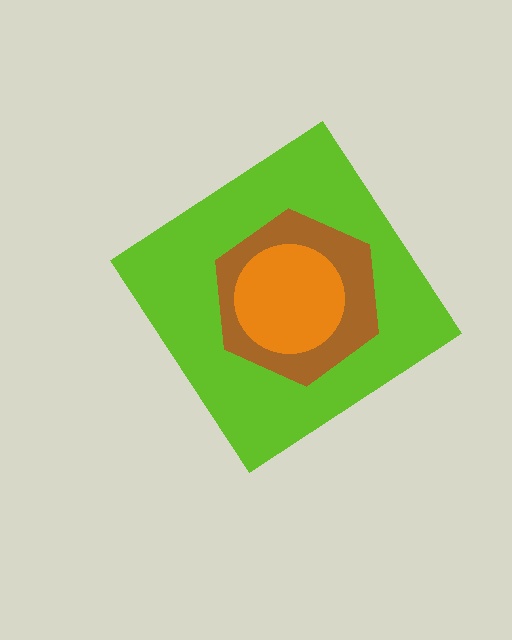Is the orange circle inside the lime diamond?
Yes.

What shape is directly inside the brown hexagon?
The orange circle.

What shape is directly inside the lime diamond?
The brown hexagon.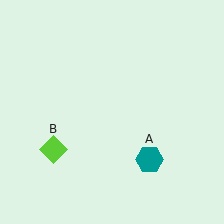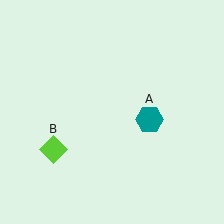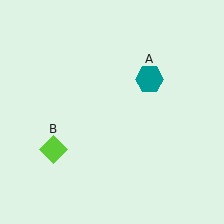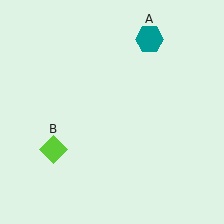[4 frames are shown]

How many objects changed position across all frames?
1 object changed position: teal hexagon (object A).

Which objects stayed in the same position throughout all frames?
Lime diamond (object B) remained stationary.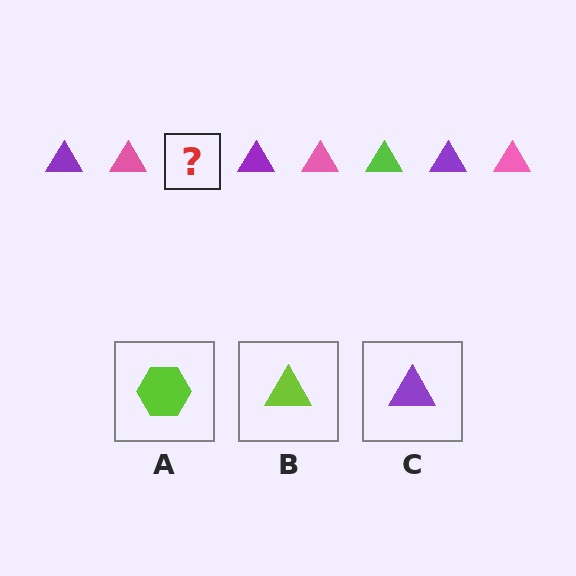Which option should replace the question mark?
Option B.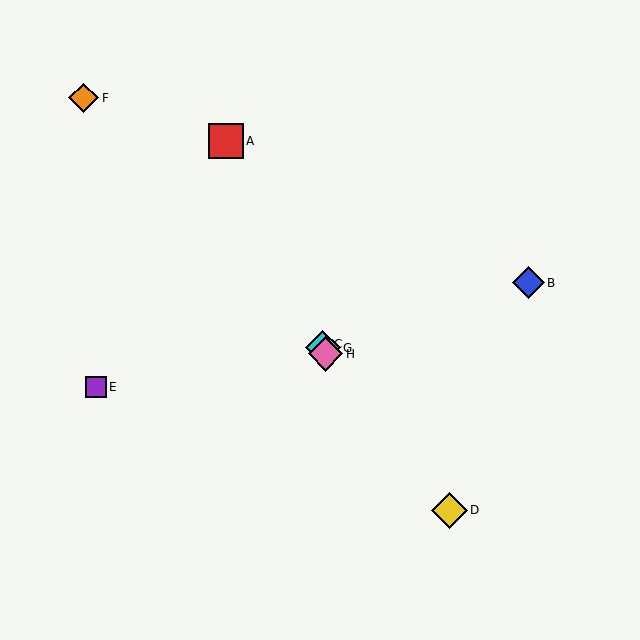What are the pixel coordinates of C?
Object C is at (321, 344).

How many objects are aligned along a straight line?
4 objects (A, C, G, H) are aligned along a straight line.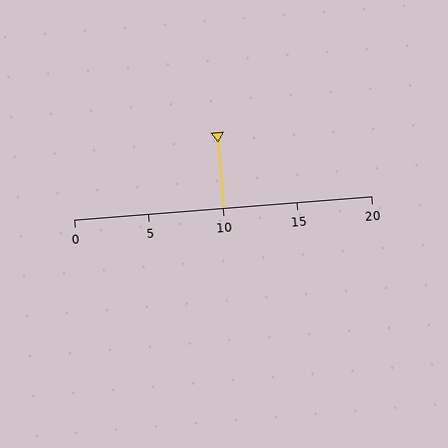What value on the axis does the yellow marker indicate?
The marker indicates approximately 10.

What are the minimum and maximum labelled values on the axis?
The axis runs from 0 to 20.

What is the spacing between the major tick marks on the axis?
The major ticks are spaced 5 apart.